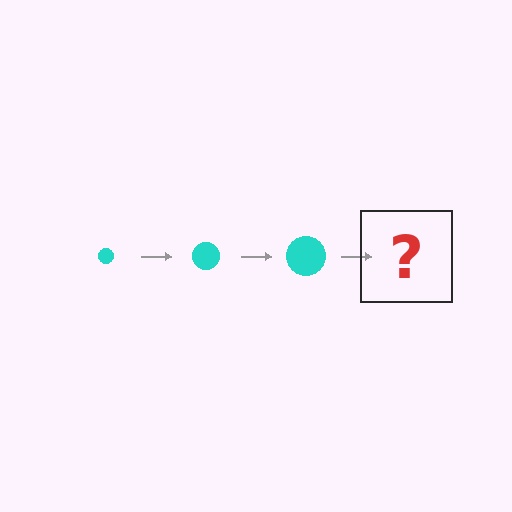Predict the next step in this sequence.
The next step is a cyan circle, larger than the previous one.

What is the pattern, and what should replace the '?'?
The pattern is that the circle gets progressively larger each step. The '?' should be a cyan circle, larger than the previous one.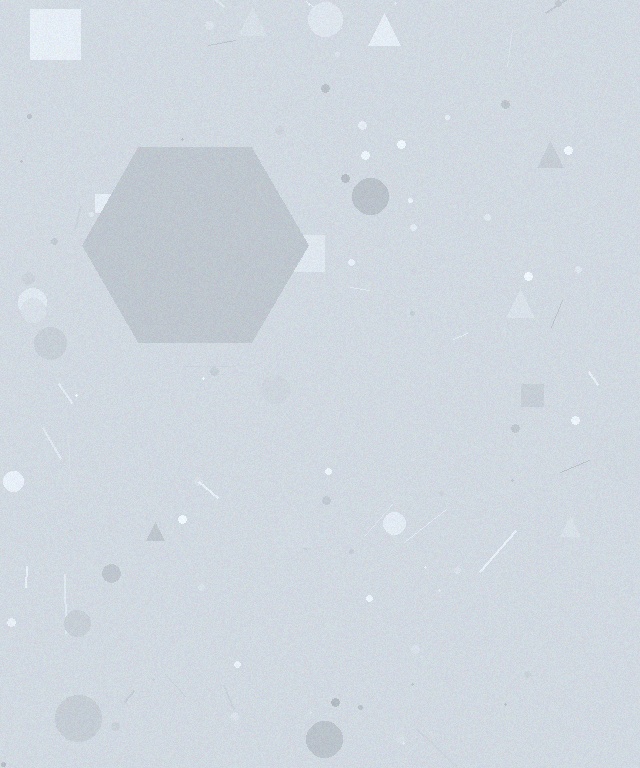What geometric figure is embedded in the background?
A hexagon is embedded in the background.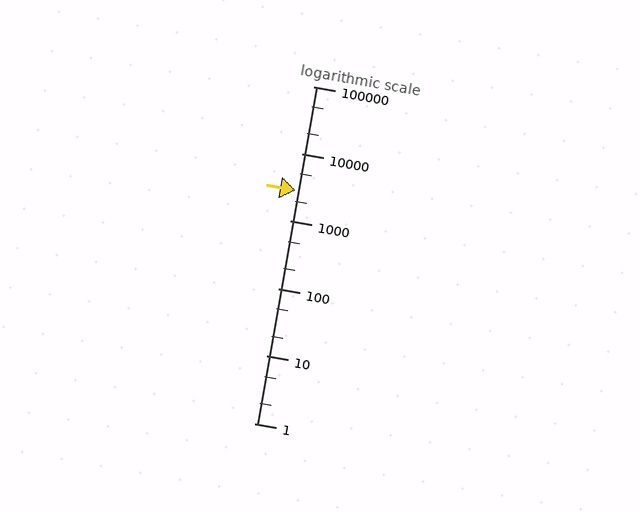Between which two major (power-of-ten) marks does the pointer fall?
The pointer is between 1000 and 10000.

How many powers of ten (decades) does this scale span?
The scale spans 5 decades, from 1 to 100000.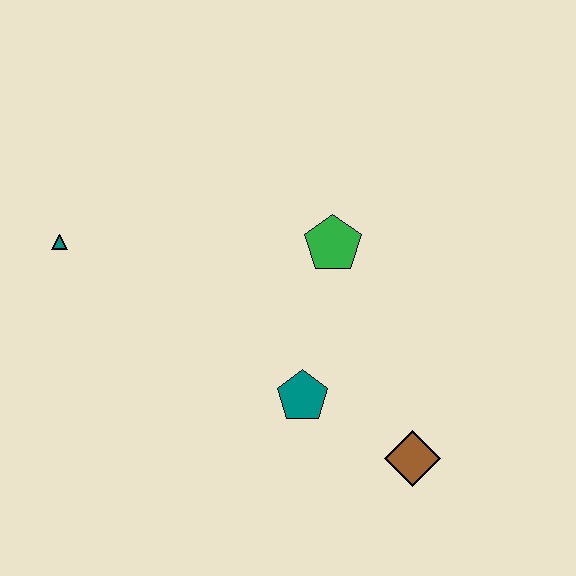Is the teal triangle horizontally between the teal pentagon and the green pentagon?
No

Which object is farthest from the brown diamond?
The teal triangle is farthest from the brown diamond.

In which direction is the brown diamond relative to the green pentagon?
The brown diamond is below the green pentagon.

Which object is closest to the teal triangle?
The green pentagon is closest to the teal triangle.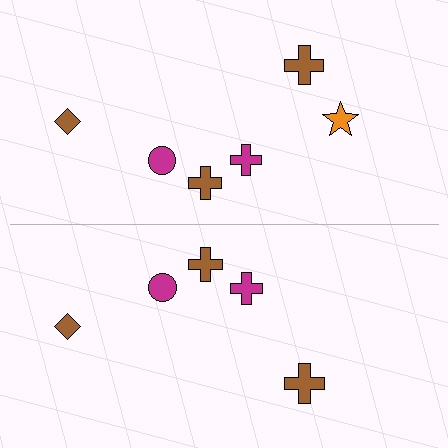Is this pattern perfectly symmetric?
No, the pattern is not perfectly symmetric. A orange star is missing from the bottom side.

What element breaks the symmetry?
A orange star is missing from the bottom side.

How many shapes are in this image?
There are 11 shapes in this image.